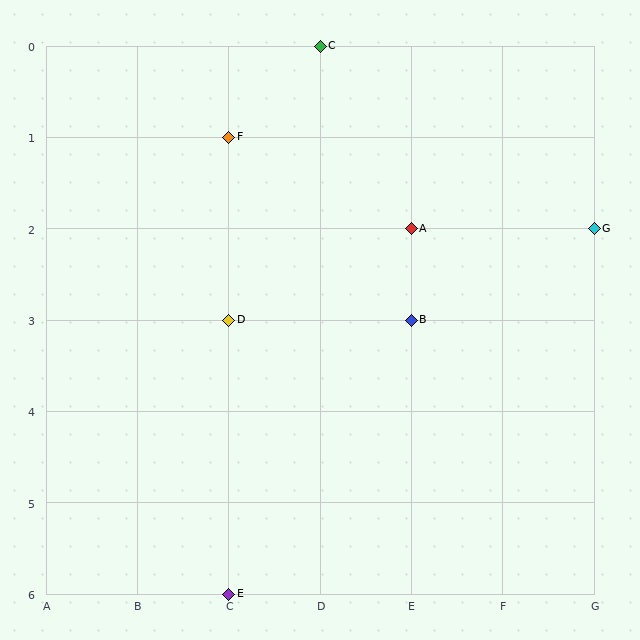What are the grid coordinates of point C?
Point C is at grid coordinates (D, 0).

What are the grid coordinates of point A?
Point A is at grid coordinates (E, 2).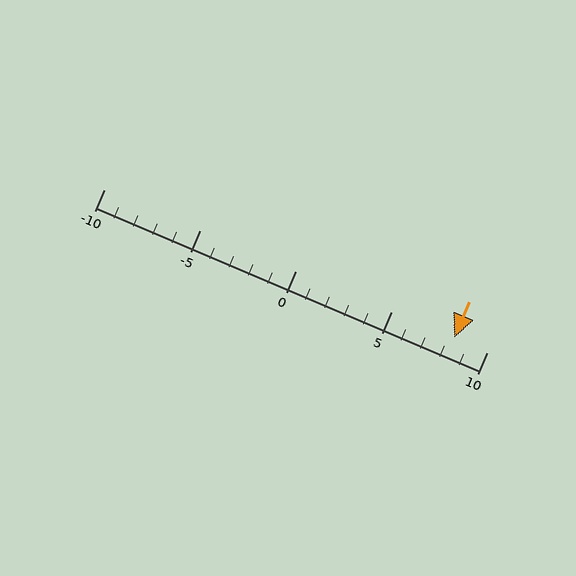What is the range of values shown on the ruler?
The ruler shows values from -10 to 10.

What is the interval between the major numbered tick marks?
The major tick marks are spaced 5 units apart.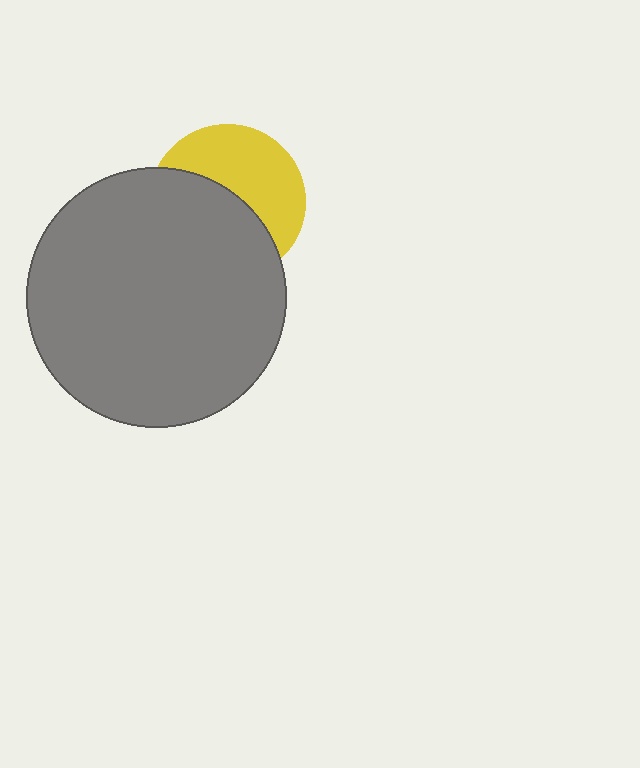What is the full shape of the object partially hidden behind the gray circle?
The partially hidden object is a yellow circle.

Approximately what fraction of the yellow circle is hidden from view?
Roughly 53% of the yellow circle is hidden behind the gray circle.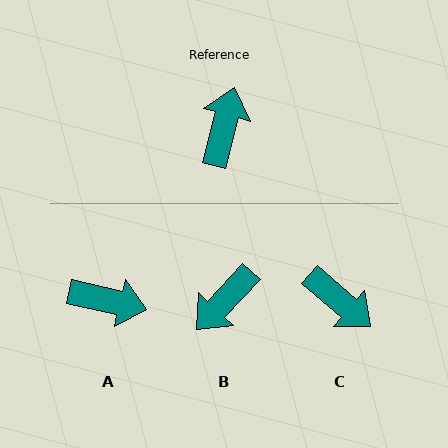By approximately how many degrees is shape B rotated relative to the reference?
Approximately 151 degrees counter-clockwise.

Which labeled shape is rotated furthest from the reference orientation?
B, about 151 degrees away.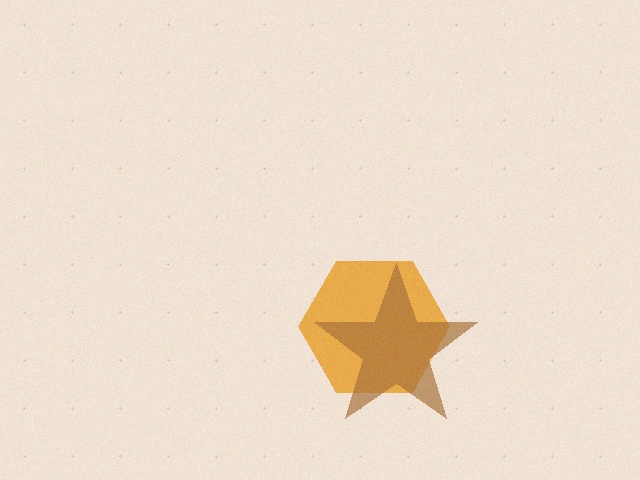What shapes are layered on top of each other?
The layered shapes are: an orange hexagon, a brown star.